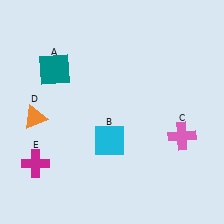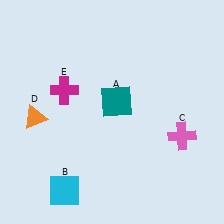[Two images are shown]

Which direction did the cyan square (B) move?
The cyan square (B) moved down.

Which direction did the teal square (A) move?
The teal square (A) moved right.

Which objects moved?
The objects that moved are: the teal square (A), the cyan square (B), the magenta cross (E).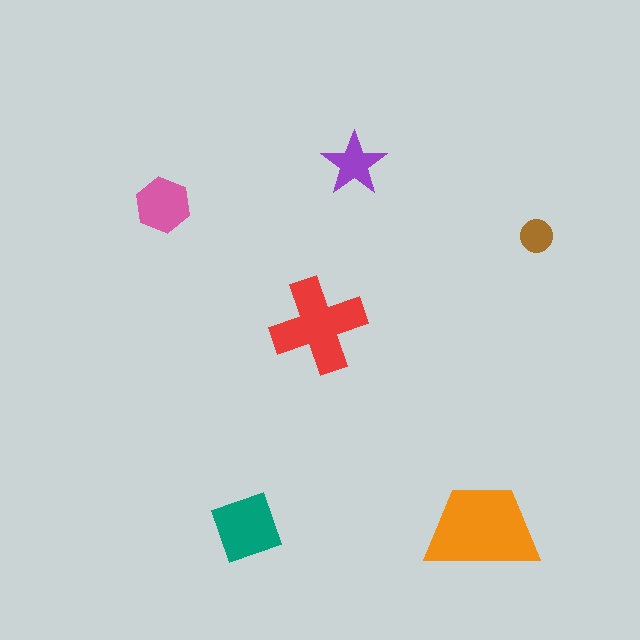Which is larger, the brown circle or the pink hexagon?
The pink hexagon.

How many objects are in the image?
There are 6 objects in the image.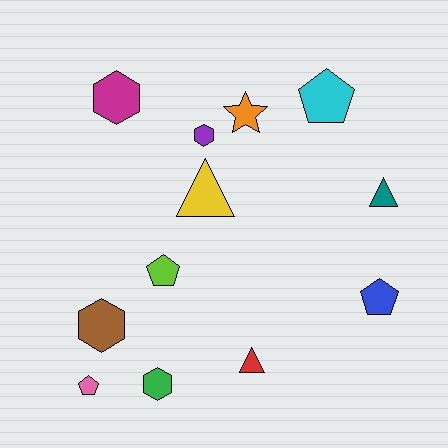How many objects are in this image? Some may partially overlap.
There are 12 objects.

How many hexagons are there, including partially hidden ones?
There are 4 hexagons.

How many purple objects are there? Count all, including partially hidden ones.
There is 1 purple object.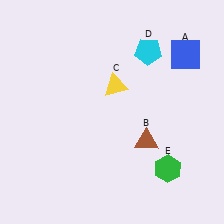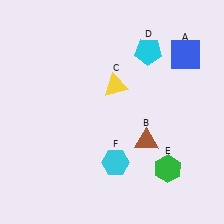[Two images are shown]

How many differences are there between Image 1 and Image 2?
There is 1 difference between the two images.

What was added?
A cyan hexagon (F) was added in Image 2.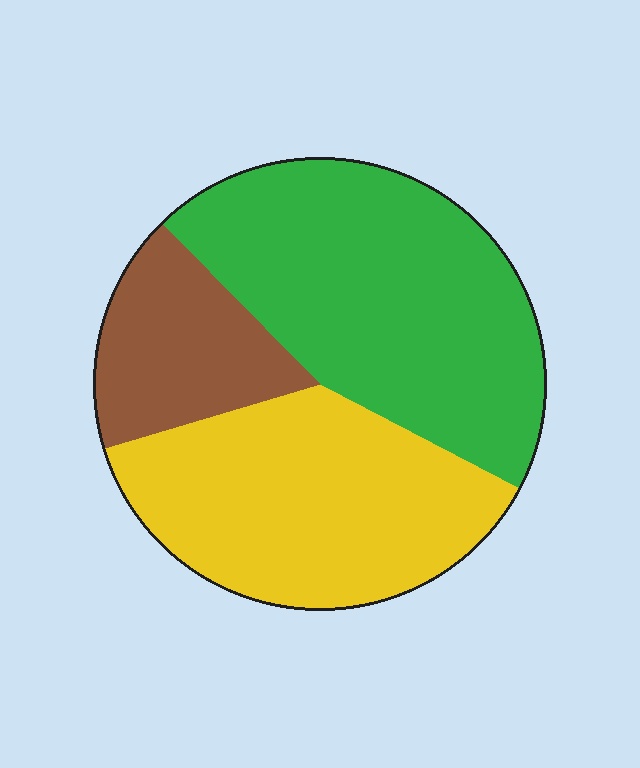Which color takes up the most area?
Green, at roughly 45%.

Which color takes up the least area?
Brown, at roughly 15%.